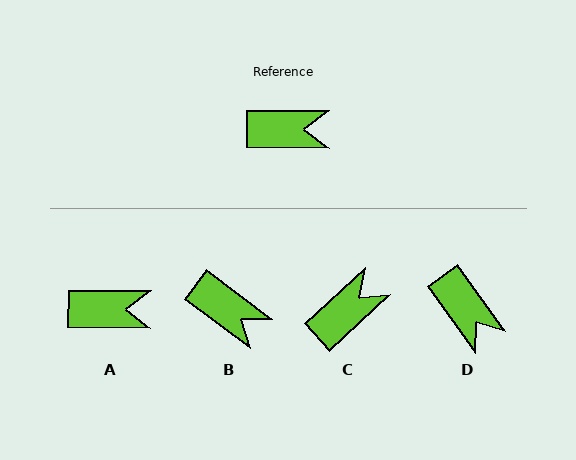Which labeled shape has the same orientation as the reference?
A.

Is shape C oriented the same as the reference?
No, it is off by about 43 degrees.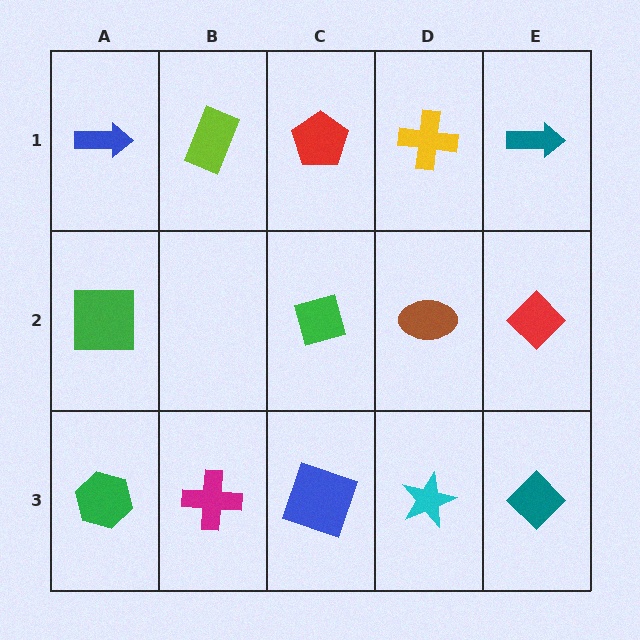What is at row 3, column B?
A magenta cross.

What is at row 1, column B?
A lime rectangle.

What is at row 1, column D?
A yellow cross.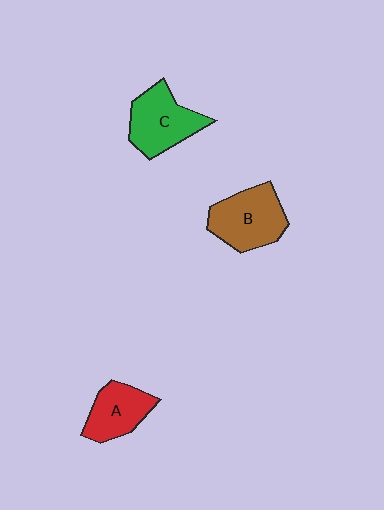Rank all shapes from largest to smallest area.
From largest to smallest: B (brown), C (green), A (red).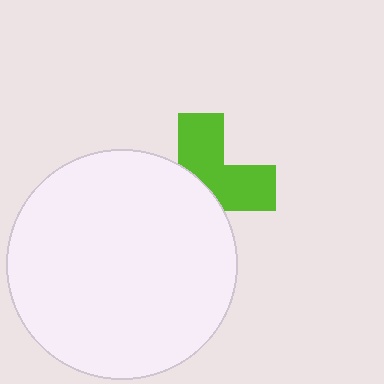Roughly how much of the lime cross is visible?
About half of it is visible (roughly 47%).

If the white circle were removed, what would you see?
You would see the complete lime cross.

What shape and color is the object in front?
The object in front is a white circle.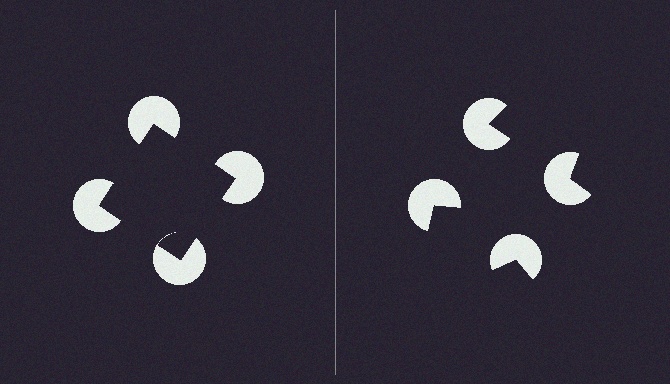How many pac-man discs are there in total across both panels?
8 — 4 on each side.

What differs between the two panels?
The pac-man discs are positioned identically on both sides; only the wedge orientations differ. On the left they align to a square; on the right they are misaligned.